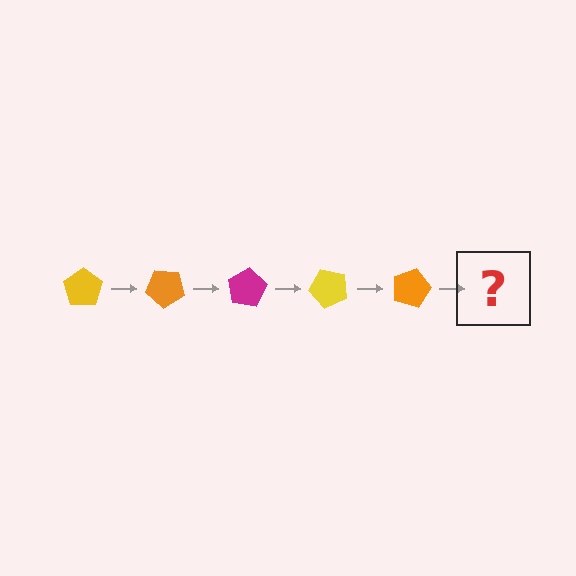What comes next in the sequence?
The next element should be a magenta pentagon, rotated 200 degrees from the start.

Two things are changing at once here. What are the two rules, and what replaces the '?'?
The two rules are that it rotates 40 degrees each step and the color cycles through yellow, orange, and magenta. The '?' should be a magenta pentagon, rotated 200 degrees from the start.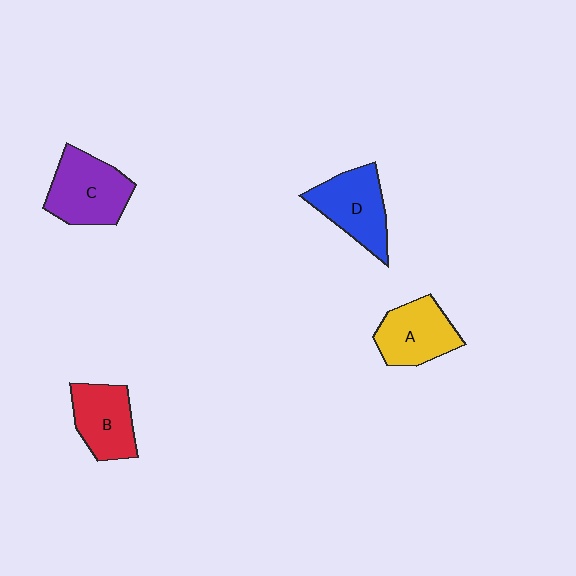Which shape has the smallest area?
Shape B (red).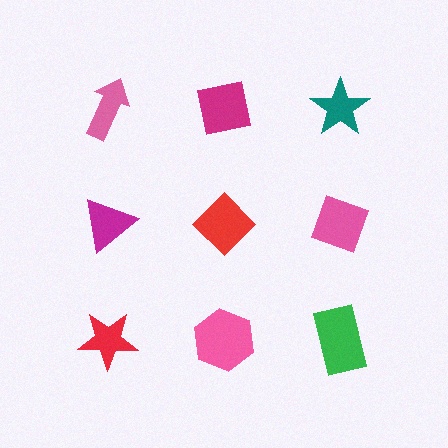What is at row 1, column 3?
A teal star.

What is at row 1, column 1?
A pink arrow.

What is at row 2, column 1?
A magenta triangle.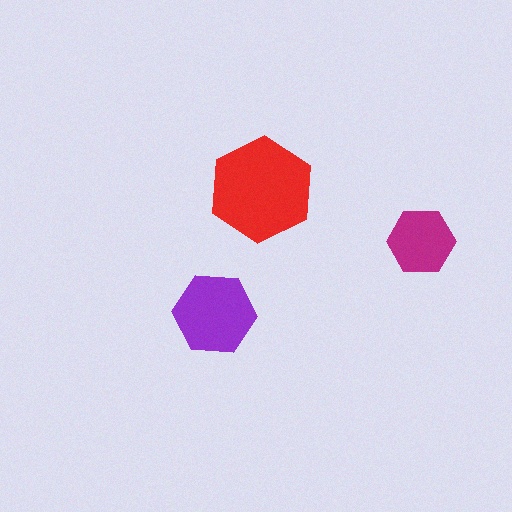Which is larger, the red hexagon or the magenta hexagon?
The red one.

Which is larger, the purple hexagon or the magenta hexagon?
The purple one.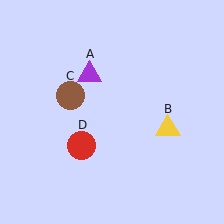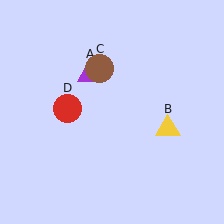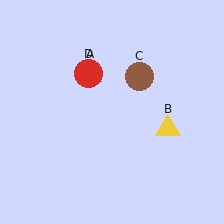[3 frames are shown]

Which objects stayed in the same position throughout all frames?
Purple triangle (object A) and yellow triangle (object B) remained stationary.